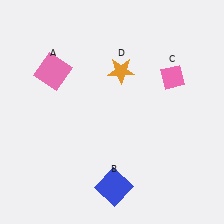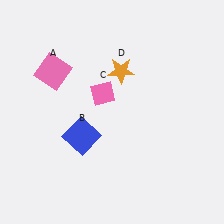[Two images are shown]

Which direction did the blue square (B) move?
The blue square (B) moved up.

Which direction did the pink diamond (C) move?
The pink diamond (C) moved left.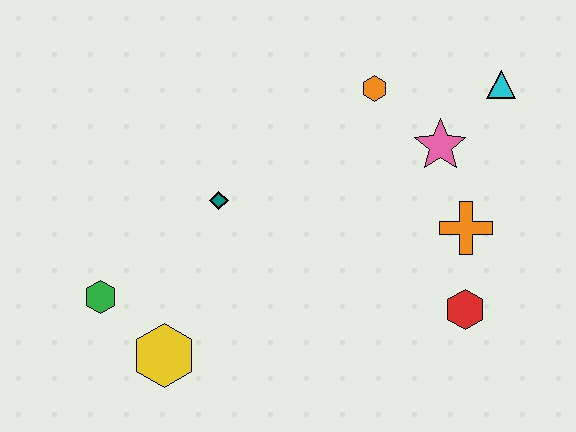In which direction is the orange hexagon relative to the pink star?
The orange hexagon is to the left of the pink star.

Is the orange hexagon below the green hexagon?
No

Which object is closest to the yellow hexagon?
The green hexagon is closest to the yellow hexagon.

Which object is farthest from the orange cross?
The green hexagon is farthest from the orange cross.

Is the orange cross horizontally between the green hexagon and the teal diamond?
No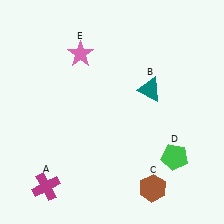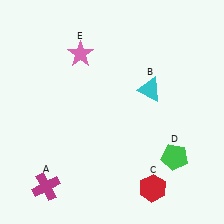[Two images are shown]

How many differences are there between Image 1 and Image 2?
There are 2 differences between the two images.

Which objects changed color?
B changed from teal to cyan. C changed from brown to red.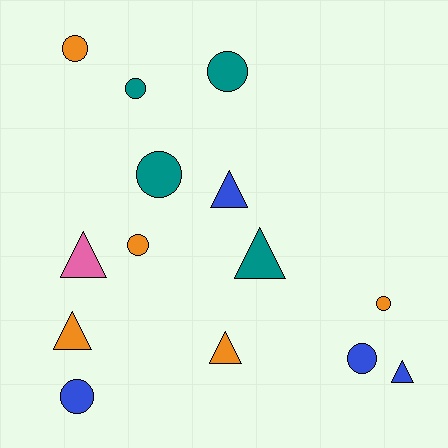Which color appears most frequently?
Orange, with 5 objects.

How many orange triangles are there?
There are 2 orange triangles.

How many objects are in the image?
There are 14 objects.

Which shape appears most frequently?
Circle, with 8 objects.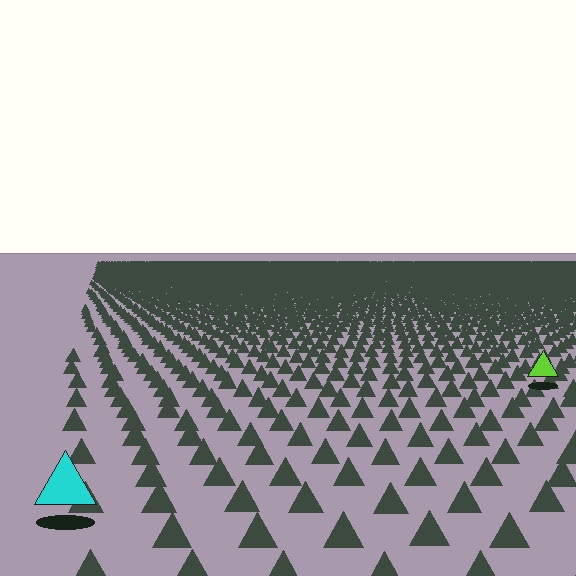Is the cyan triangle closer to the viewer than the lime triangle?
Yes. The cyan triangle is closer — you can tell from the texture gradient: the ground texture is coarser near it.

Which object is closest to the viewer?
The cyan triangle is closest. The texture marks near it are larger and more spread out.